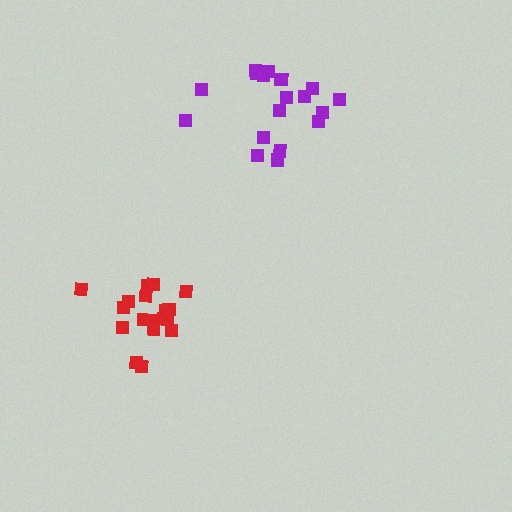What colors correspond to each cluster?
The clusters are colored: red, purple.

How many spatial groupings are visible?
There are 2 spatial groupings.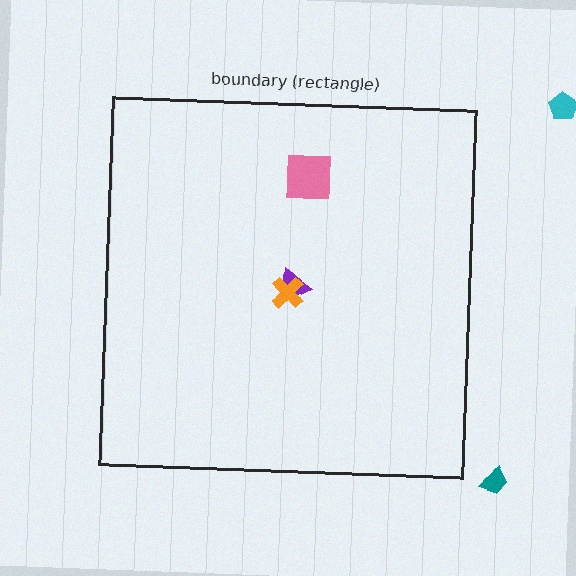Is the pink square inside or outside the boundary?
Inside.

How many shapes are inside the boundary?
3 inside, 2 outside.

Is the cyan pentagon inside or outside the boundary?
Outside.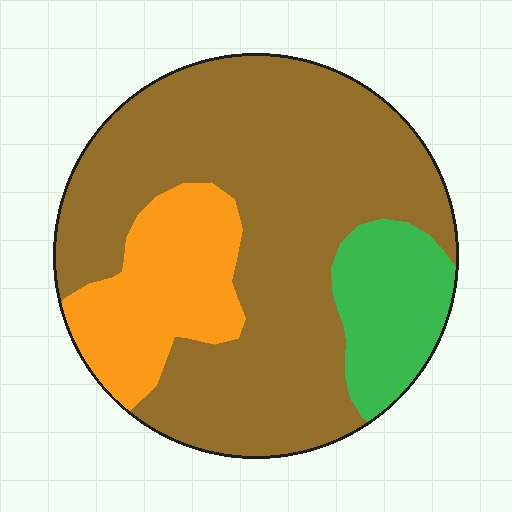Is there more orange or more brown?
Brown.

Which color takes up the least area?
Green, at roughly 15%.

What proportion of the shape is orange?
Orange covers around 20% of the shape.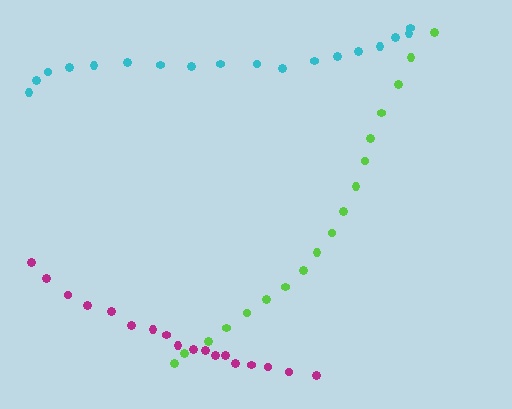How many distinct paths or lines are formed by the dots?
There are 3 distinct paths.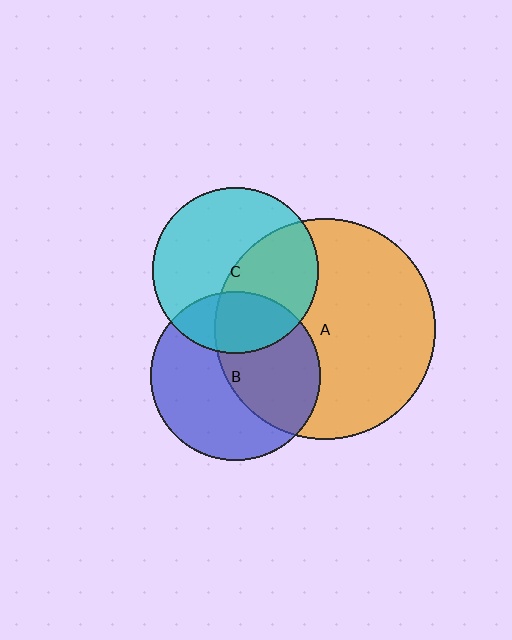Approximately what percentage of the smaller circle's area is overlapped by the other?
Approximately 25%.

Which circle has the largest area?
Circle A (orange).